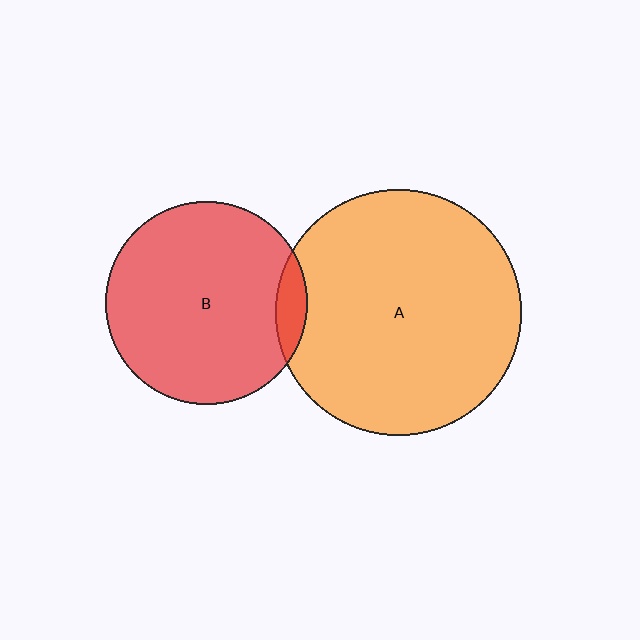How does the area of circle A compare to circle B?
Approximately 1.5 times.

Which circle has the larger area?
Circle A (orange).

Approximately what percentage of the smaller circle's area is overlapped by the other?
Approximately 10%.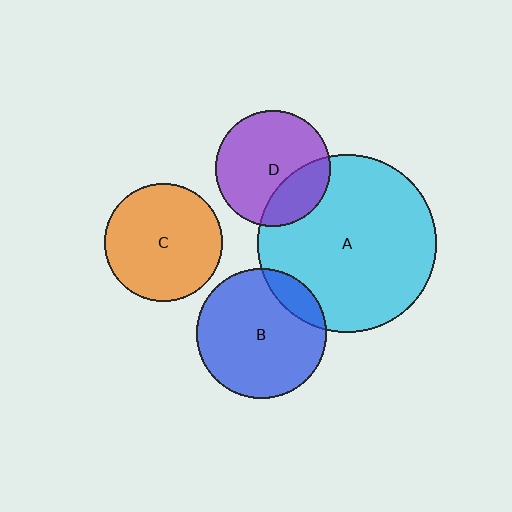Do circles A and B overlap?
Yes.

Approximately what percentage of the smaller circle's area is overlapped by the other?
Approximately 15%.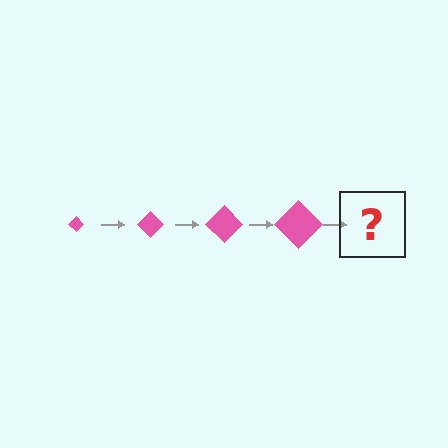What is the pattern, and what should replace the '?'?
The pattern is that the diamond gets progressively larger each step. The '?' should be a pink diamond, larger than the previous one.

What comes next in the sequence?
The next element should be a pink diamond, larger than the previous one.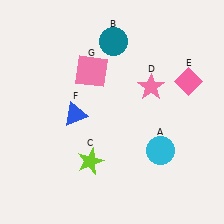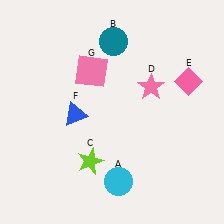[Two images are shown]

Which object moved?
The cyan circle (A) moved left.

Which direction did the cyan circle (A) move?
The cyan circle (A) moved left.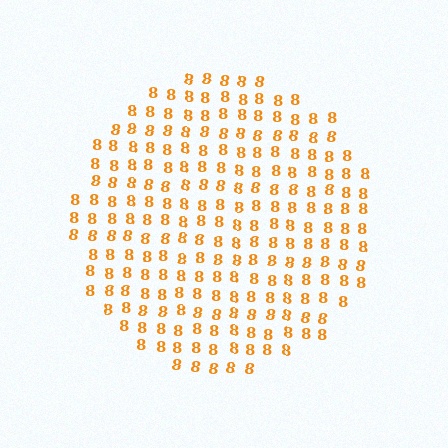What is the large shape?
The large shape is a circle.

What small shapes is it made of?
It is made of small digit 8's.